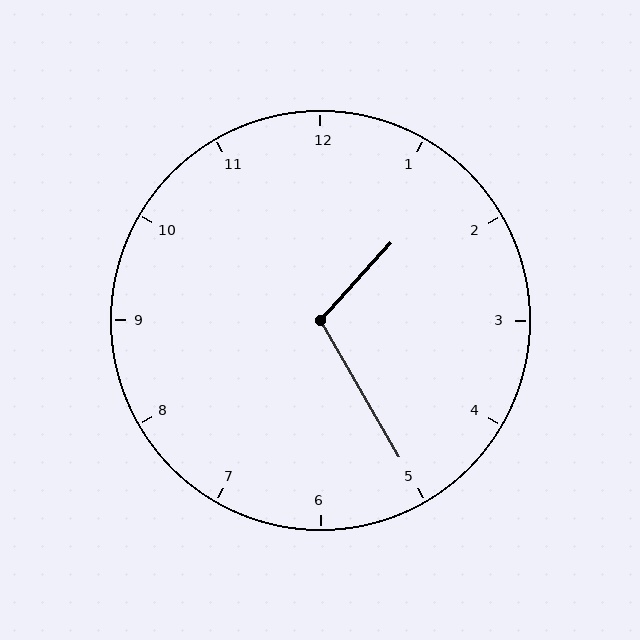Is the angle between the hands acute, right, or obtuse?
It is obtuse.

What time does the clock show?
1:25.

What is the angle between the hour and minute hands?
Approximately 108 degrees.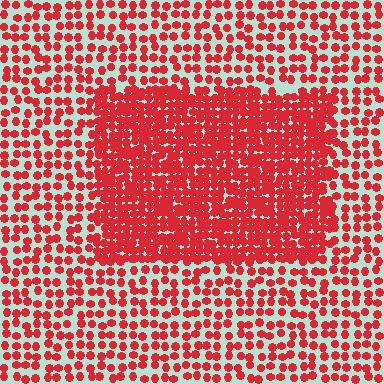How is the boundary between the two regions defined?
The boundary is defined by a change in element density (approximately 2.1x ratio). All elements are the same color, size, and shape.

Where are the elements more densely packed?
The elements are more densely packed inside the rectangle boundary.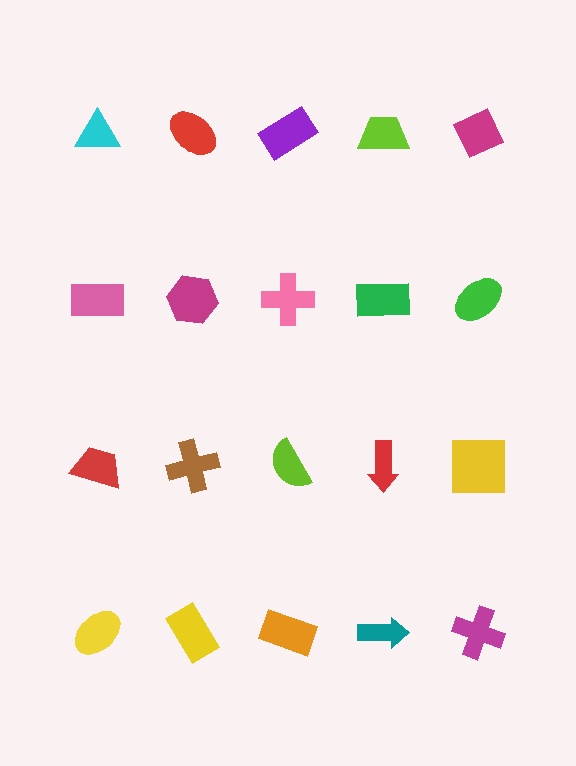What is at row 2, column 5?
A green ellipse.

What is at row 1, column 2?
A red ellipse.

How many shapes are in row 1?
5 shapes.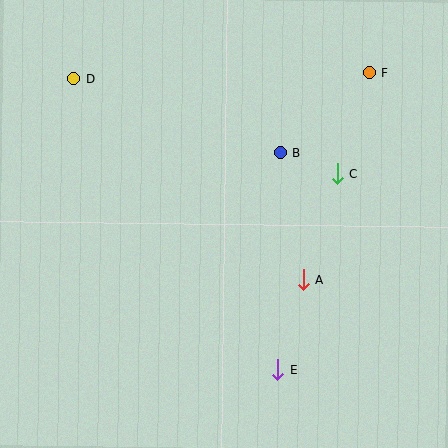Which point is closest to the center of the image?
Point B at (280, 152) is closest to the center.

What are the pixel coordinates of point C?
Point C is at (337, 173).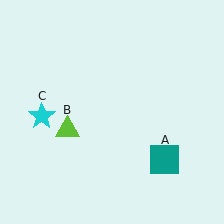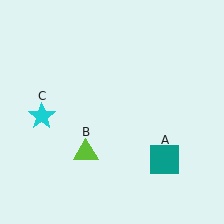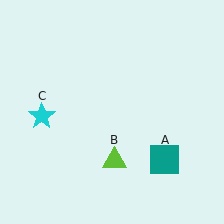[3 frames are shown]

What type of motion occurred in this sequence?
The lime triangle (object B) rotated counterclockwise around the center of the scene.